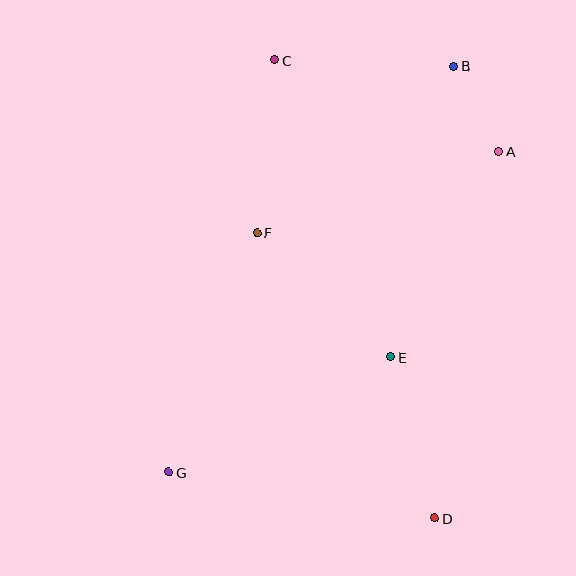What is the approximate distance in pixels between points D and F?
The distance between D and F is approximately 336 pixels.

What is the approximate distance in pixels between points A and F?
The distance between A and F is approximately 255 pixels.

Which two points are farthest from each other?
Points B and G are farthest from each other.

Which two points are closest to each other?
Points A and B are closest to each other.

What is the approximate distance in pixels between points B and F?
The distance between B and F is approximately 258 pixels.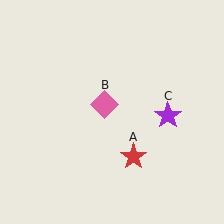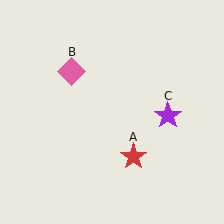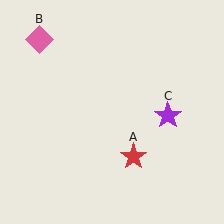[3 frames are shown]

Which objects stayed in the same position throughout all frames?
Red star (object A) and purple star (object C) remained stationary.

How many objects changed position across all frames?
1 object changed position: pink diamond (object B).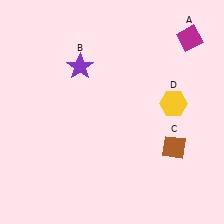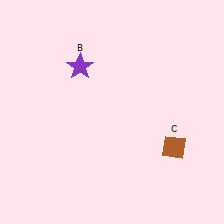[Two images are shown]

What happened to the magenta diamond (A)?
The magenta diamond (A) was removed in Image 2. It was in the top-right area of Image 1.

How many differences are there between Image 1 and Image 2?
There are 2 differences between the two images.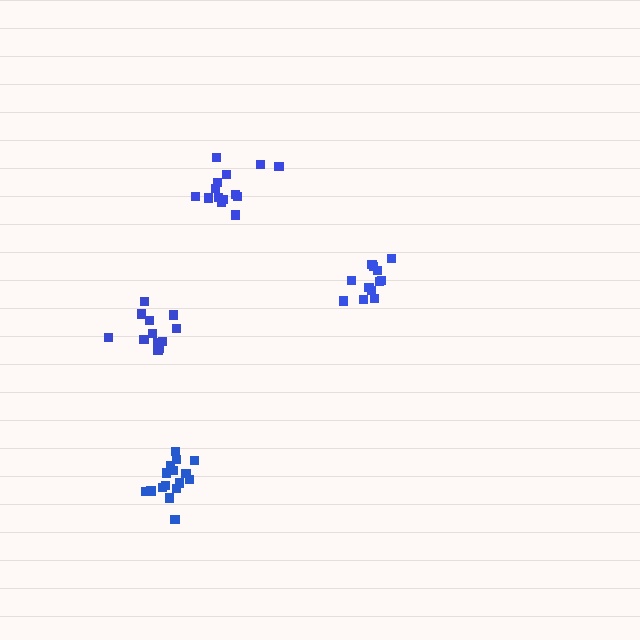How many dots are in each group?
Group 1: 14 dots, Group 2: 16 dots, Group 3: 12 dots, Group 4: 12 dots (54 total).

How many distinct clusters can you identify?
There are 4 distinct clusters.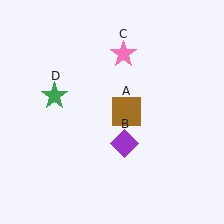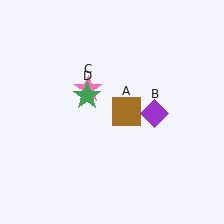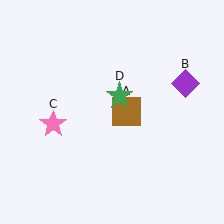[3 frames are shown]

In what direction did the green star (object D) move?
The green star (object D) moved right.